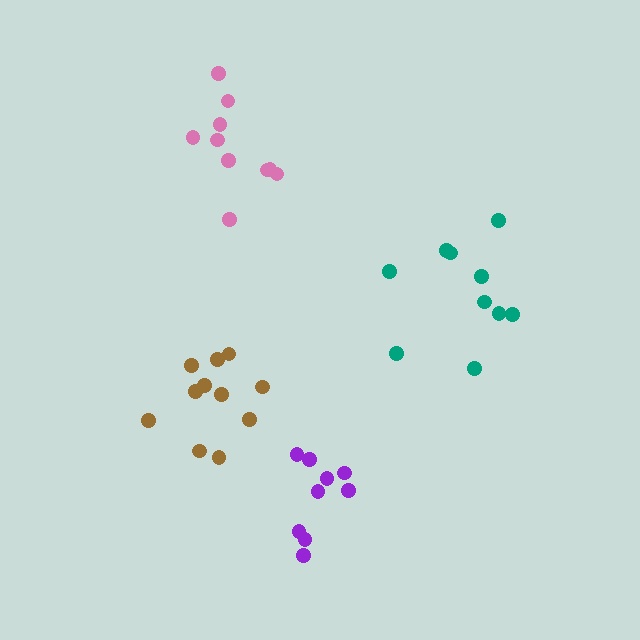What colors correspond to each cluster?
The clusters are colored: pink, purple, brown, teal.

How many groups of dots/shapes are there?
There are 4 groups.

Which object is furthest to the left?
The brown cluster is leftmost.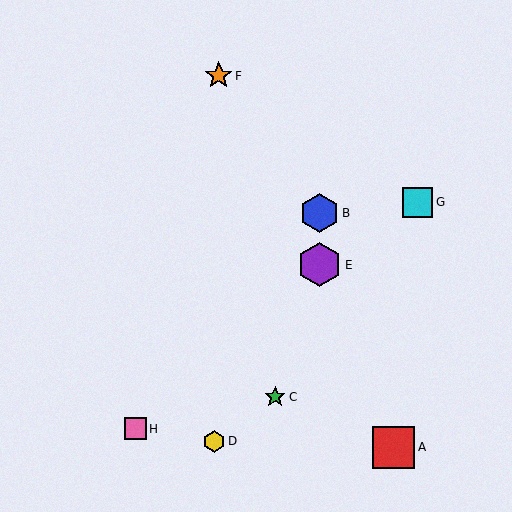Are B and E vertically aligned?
Yes, both are at x≈320.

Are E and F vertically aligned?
No, E is at x≈320 and F is at x≈219.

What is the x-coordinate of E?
Object E is at x≈320.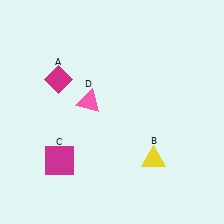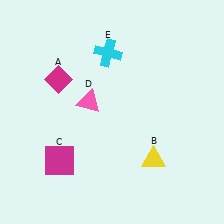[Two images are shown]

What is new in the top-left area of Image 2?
A cyan cross (E) was added in the top-left area of Image 2.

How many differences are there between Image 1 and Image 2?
There is 1 difference between the two images.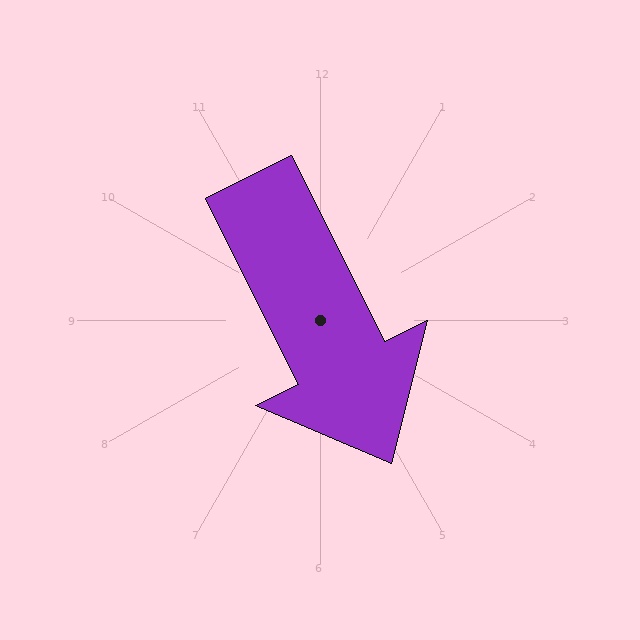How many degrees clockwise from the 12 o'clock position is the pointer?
Approximately 154 degrees.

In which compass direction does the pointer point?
Southeast.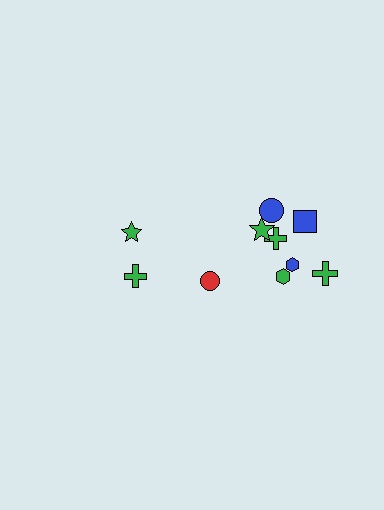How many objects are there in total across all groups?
There are 10 objects.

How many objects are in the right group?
There are 7 objects.